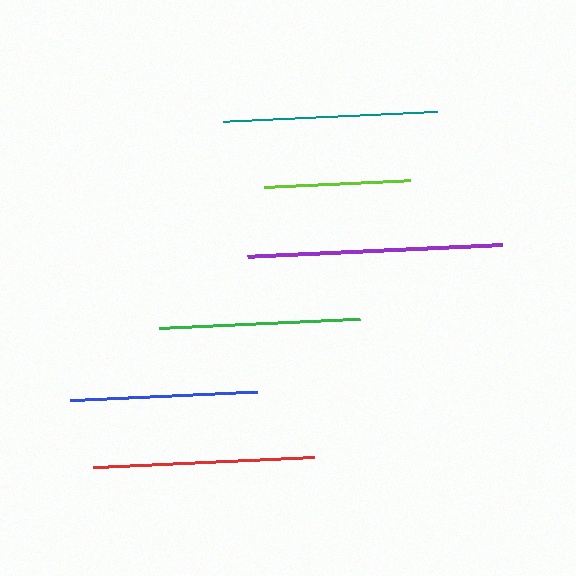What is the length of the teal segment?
The teal segment is approximately 213 pixels long.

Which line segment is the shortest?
The lime line is the shortest at approximately 146 pixels.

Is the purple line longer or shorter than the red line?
The purple line is longer than the red line.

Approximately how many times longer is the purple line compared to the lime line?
The purple line is approximately 1.7 times the length of the lime line.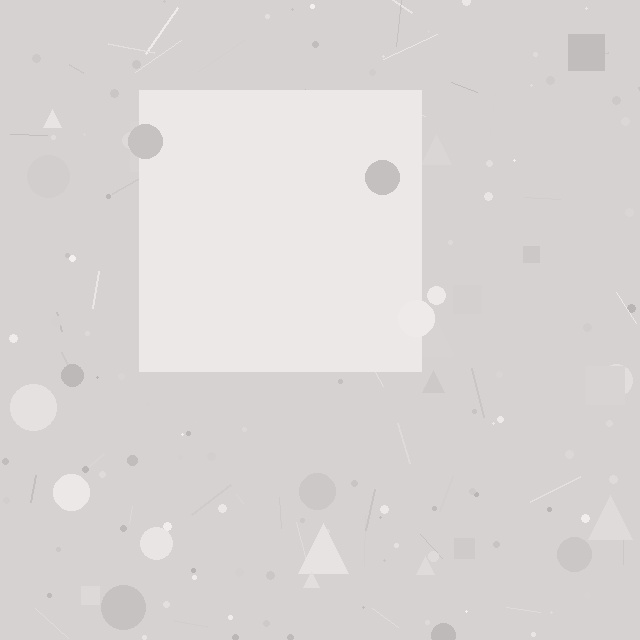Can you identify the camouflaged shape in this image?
The camouflaged shape is a square.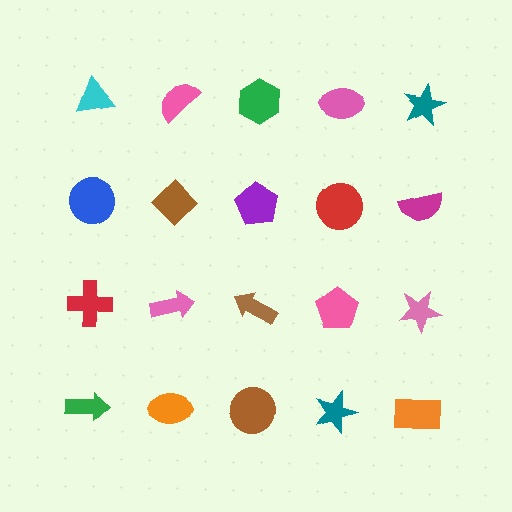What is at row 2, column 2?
A brown diamond.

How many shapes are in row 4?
5 shapes.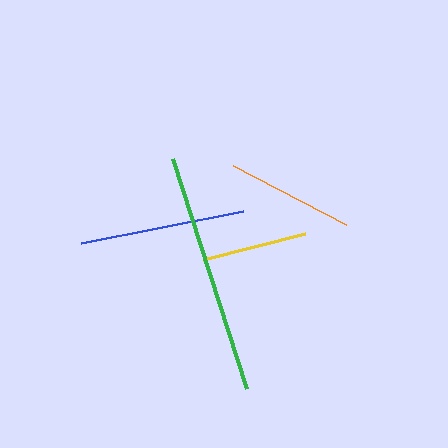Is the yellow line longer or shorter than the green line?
The green line is longer than the yellow line.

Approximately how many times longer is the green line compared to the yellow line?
The green line is approximately 2.3 times the length of the yellow line.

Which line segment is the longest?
The green line is the longest at approximately 242 pixels.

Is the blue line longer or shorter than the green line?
The green line is longer than the blue line.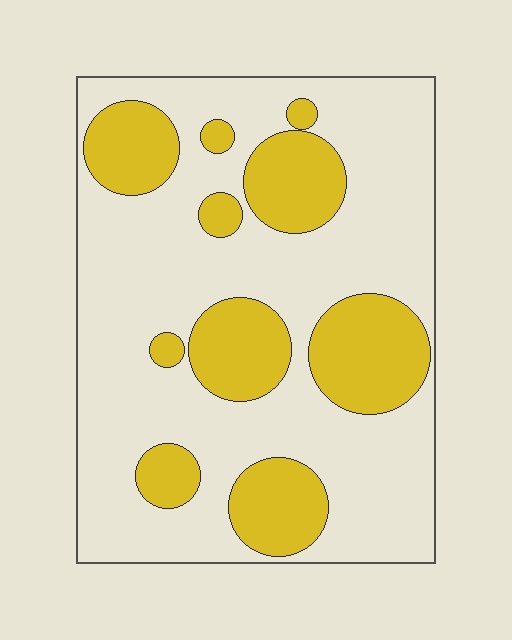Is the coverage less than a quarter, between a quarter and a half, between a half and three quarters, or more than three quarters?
Between a quarter and a half.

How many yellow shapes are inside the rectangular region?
10.